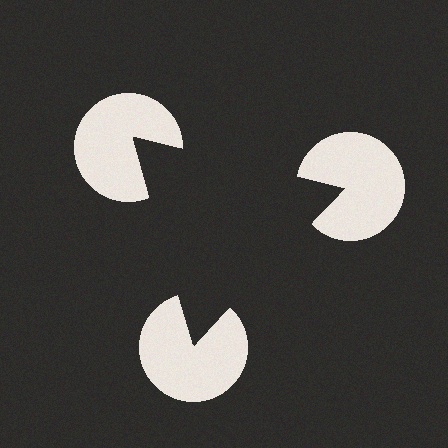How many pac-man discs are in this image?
There are 3 — one at each vertex of the illusory triangle.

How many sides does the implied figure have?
3 sides.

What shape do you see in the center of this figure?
An illusory triangle — its edges are inferred from the aligned wedge cuts in the pac-man discs, not physically drawn.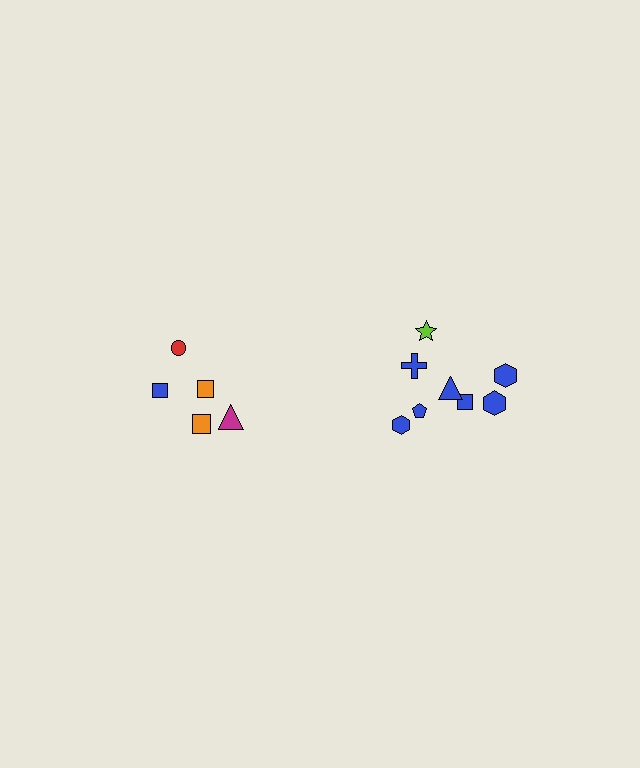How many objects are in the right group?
There are 8 objects.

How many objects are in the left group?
There are 5 objects.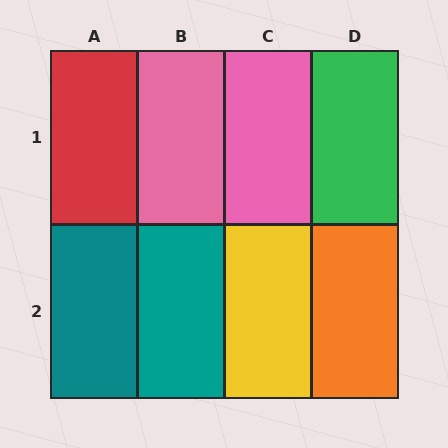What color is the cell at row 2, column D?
Orange.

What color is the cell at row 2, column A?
Teal.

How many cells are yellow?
1 cell is yellow.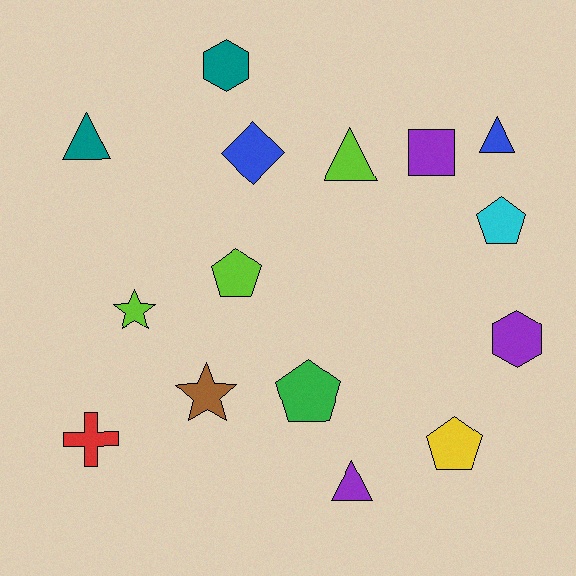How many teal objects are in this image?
There are 2 teal objects.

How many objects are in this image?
There are 15 objects.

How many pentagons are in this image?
There are 4 pentagons.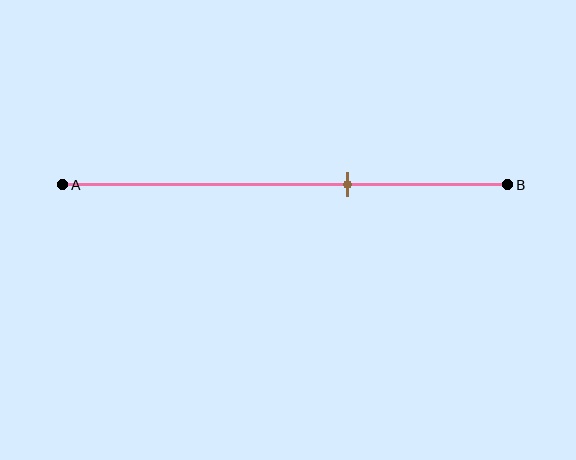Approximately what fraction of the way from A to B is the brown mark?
The brown mark is approximately 65% of the way from A to B.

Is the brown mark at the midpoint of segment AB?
No, the mark is at about 65% from A, not at the 50% midpoint.